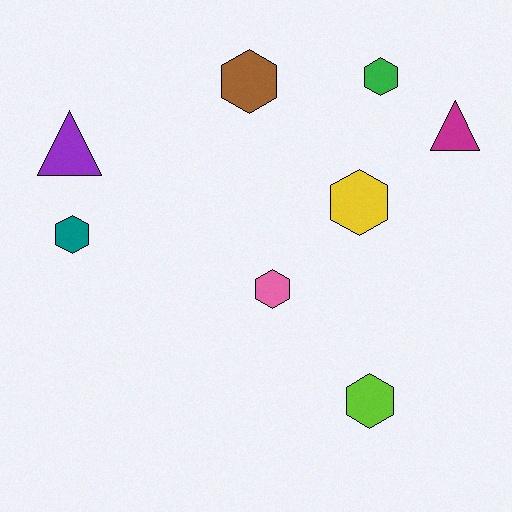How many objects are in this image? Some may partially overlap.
There are 8 objects.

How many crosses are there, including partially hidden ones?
There are no crosses.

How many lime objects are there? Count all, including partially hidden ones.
There is 1 lime object.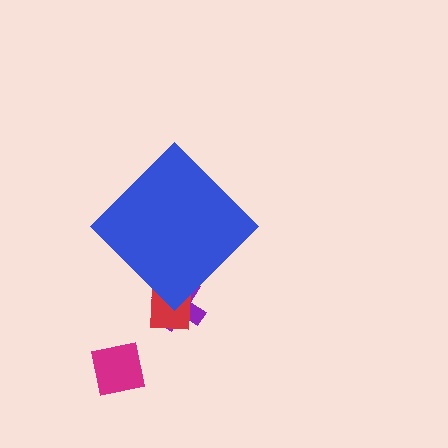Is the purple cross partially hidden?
Yes, the purple cross is partially hidden behind the blue diamond.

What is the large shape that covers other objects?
A blue diamond.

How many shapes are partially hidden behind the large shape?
2 shapes are partially hidden.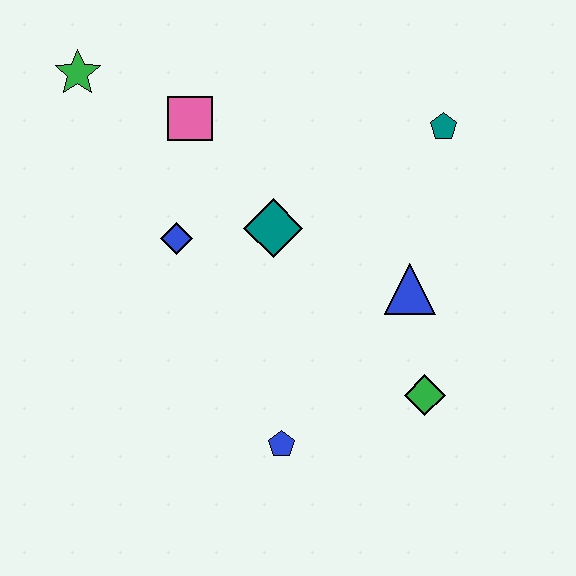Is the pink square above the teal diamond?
Yes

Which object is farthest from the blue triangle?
The green star is farthest from the blue triangle.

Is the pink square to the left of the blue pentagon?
Yes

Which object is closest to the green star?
The pink square is closest to the green star.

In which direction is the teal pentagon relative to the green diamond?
The teal pentagon is above the green diamond.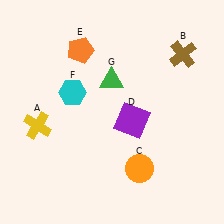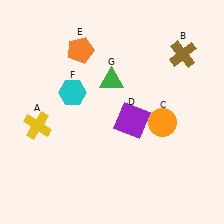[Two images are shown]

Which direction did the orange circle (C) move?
The orange circle (C) moved up.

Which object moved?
The orange circle (C) moved up.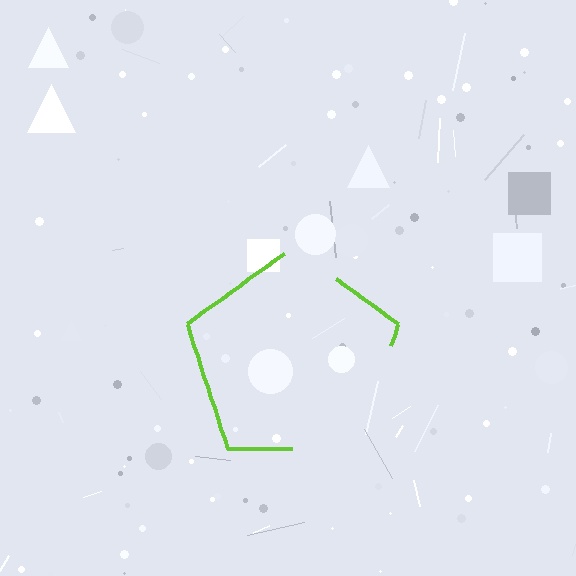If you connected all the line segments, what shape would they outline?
They would outline a pentagon.